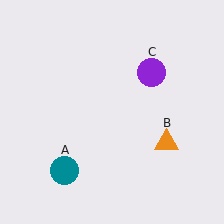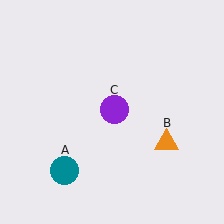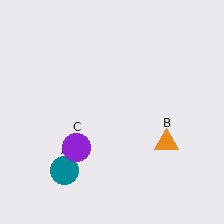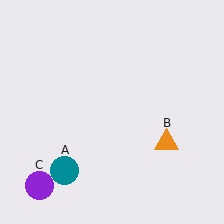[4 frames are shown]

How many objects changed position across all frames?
1 object changed position: purple circle (object C).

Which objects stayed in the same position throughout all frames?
Teal circle (object A) and orange triangle (object B) remained stationary.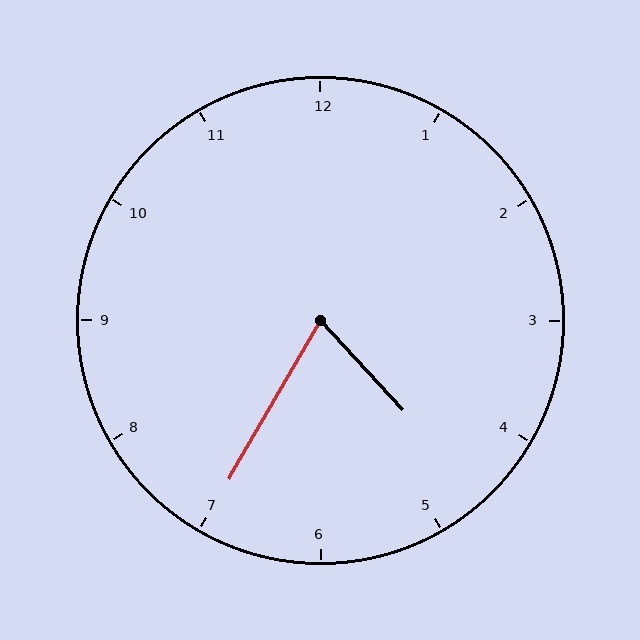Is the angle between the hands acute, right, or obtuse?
It is acute.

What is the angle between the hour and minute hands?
Approximately 72 degrees.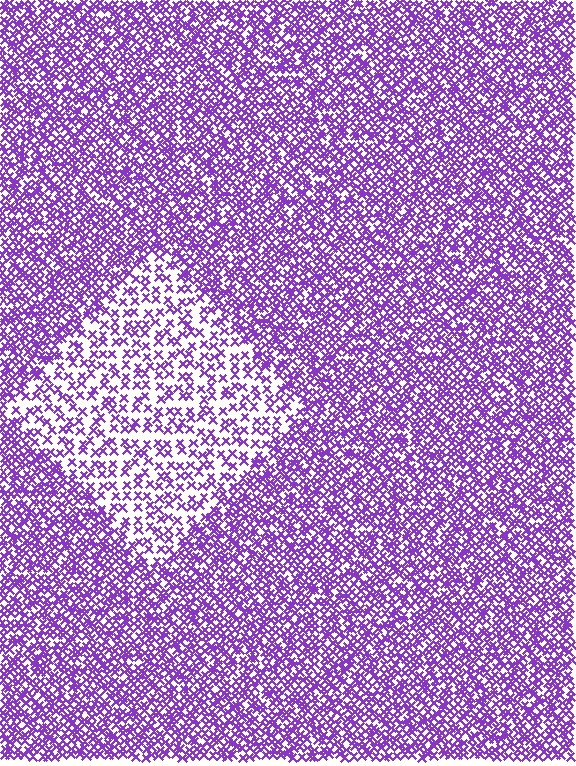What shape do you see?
I see a diamond.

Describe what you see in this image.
The image contains small purple elements arranged at two different densities. A diamond-shaped region is visible where the elements are less densely packed than the surrounding area.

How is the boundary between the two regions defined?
The boundary is defined by a change in element density (approximately 2.1x ratio). All elements are the same color, size, and shape.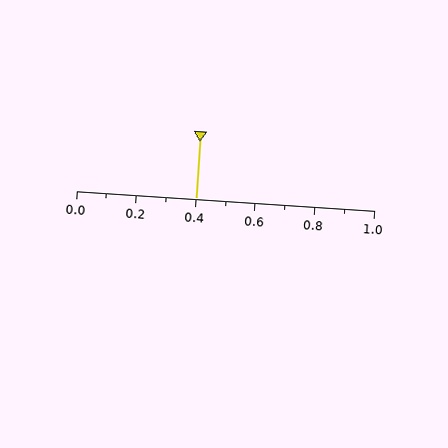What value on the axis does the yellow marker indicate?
The marker indicates approximately 0.4.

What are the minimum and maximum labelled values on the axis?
The axis runs from 0.0 to 1.0.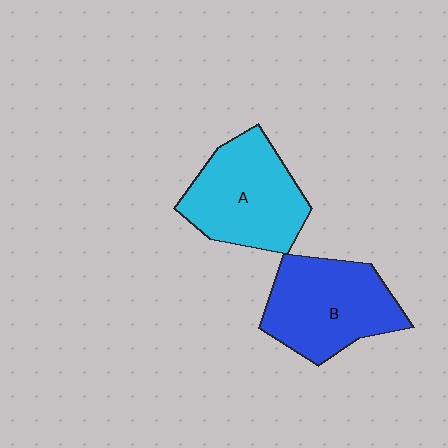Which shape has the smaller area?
Shape A (cyan).